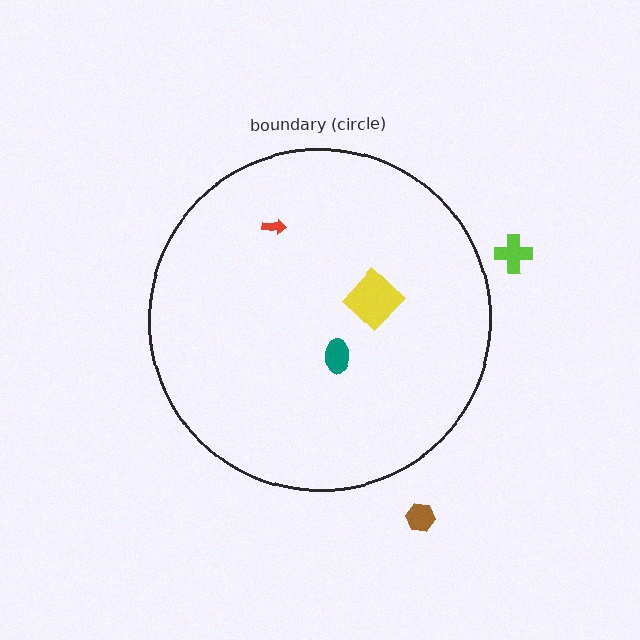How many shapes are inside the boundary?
3 inside, 2 outside.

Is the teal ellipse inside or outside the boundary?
Inside.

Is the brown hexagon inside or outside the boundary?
Outside.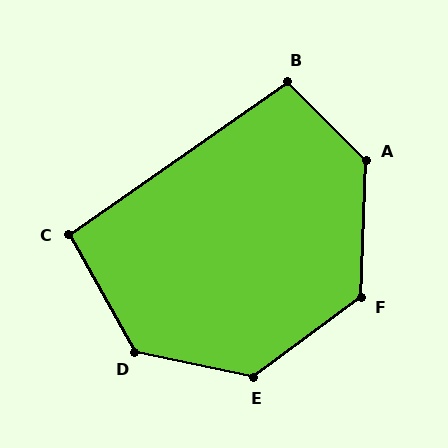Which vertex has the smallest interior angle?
C, at approximately 96 degrees.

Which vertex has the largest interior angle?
A, at approximately 133 degrees.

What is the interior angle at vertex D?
Approximately 132 degrees (obtuse).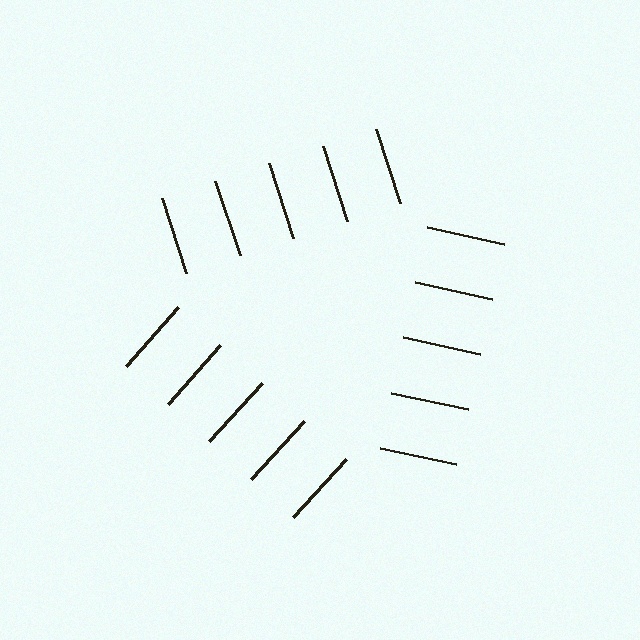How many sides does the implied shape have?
3 sides — the line-ends trace a triangle.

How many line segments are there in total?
15 — 5 along each of the 3 edges.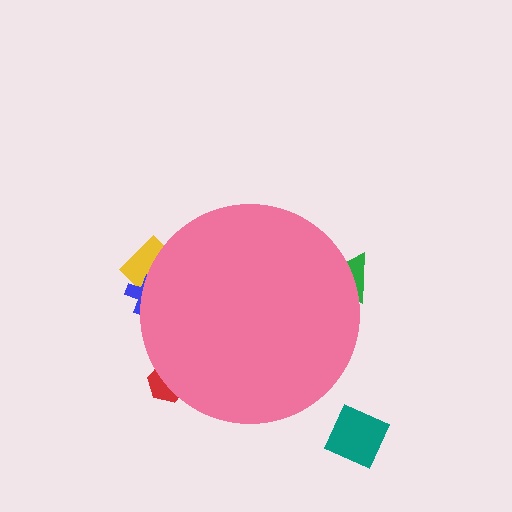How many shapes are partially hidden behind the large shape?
4 shapes are partially hidden.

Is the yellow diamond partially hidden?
Yes, the yellow diamond is partially hidden behind the pink circle.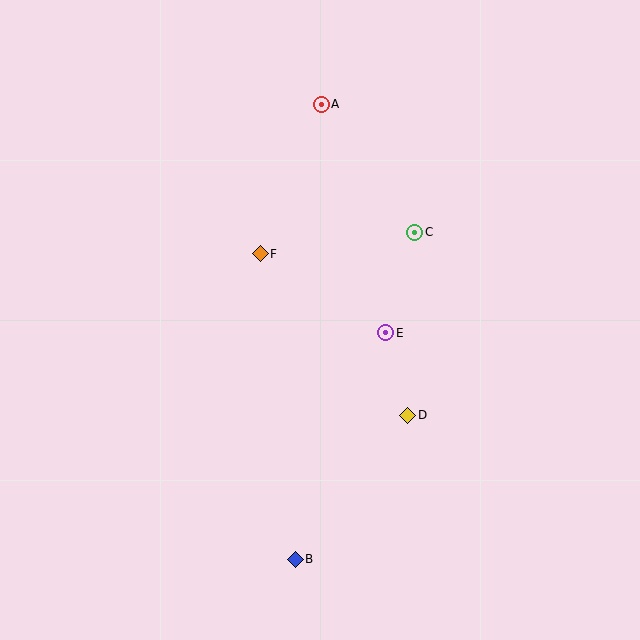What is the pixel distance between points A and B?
The distance between A and B is 455 pixels.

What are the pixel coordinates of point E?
Point E is at (386, 333).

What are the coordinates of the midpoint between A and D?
The midpoint between A and D is at (365, 260).